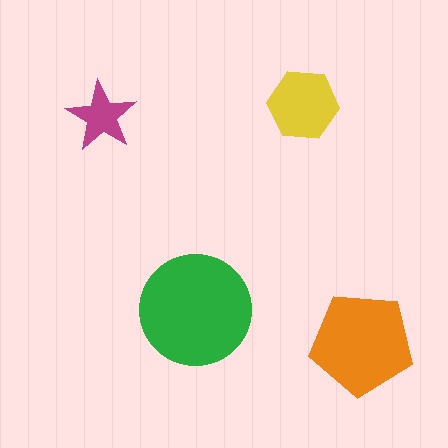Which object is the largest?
The green circle.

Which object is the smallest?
The magenta star.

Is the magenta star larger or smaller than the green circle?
Smaller.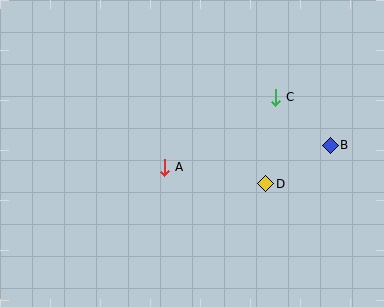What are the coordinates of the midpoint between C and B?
The midpoint between C and B is at (303, 121).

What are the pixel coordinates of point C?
Point C is at (276, 97).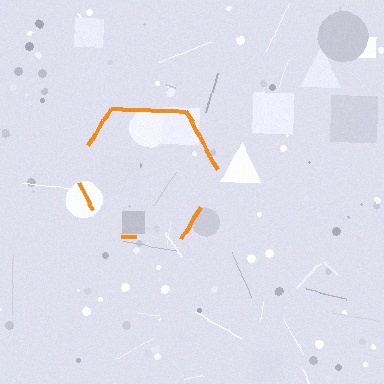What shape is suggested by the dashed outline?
The dashed outline suggests a hexagon.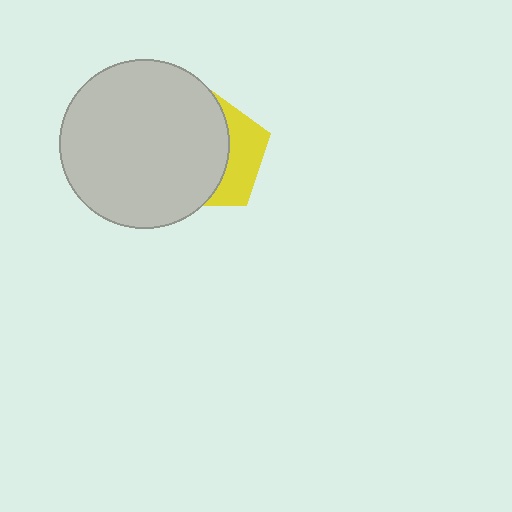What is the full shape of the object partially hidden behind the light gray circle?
The partially hidden object is a yellow pentagon.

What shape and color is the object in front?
The object in front is a light gray circle.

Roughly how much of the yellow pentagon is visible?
A small part of it is visible (roughly 34%).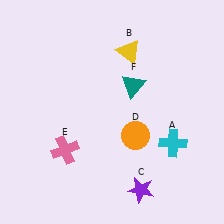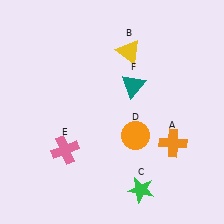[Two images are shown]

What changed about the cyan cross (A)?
In Image 1, A is cyan. In Image 2, it changed to orange.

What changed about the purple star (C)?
In Image 1, C is purple. In Image 2, it changed to green.